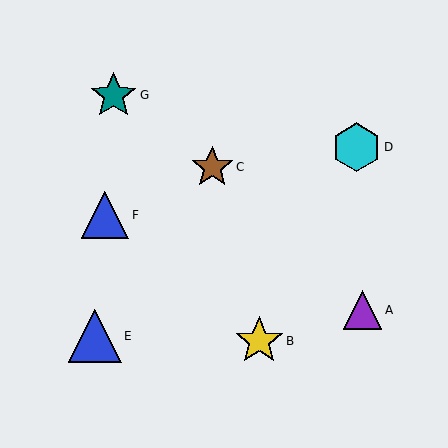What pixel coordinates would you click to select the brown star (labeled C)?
Click at (212, 167) to select the brown star C.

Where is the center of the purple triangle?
The center of the purple triangle is at (363, 310).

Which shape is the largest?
The blue triangle (labeled E) is the largest.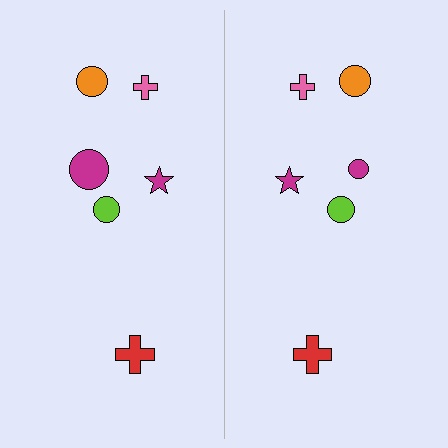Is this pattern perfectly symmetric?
No, the pattern is not perfectly symmetric. The magenta circle on the right side has a different size than its mirror counterpart.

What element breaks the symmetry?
The magenta circle on the right side has a different size than its mirror counterpart.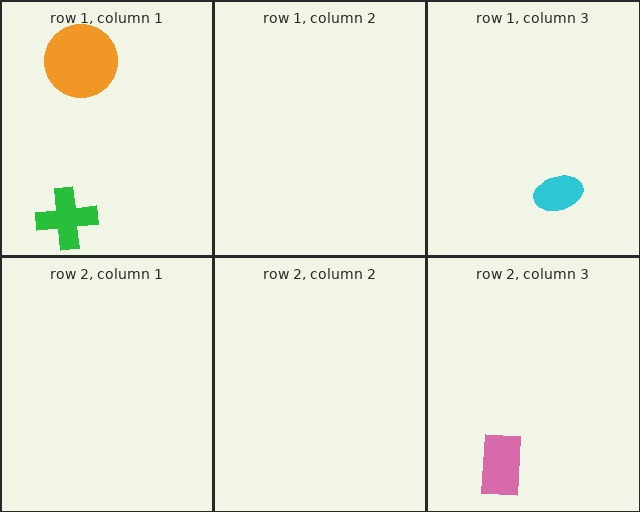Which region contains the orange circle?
The row 1, column 1 region.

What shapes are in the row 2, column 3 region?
The pink rectangle.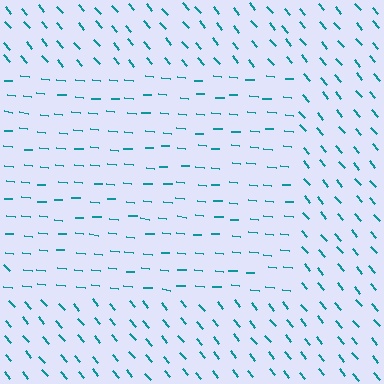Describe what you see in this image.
The image is filled with small teal line segments. A rectangle region in the image has lines oriented differently from the surrounding lines, creating a visible texture boundary.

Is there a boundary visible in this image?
Yes, there is a texture boundary formed by a change in line orientation.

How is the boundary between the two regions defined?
The boundary is defined purely by a change in line orientation (approximately 45 degrees difference). All lines are the same color and thickness.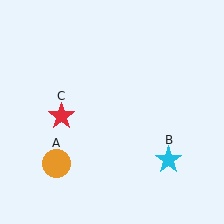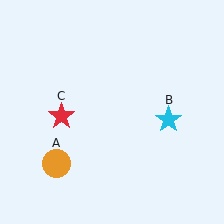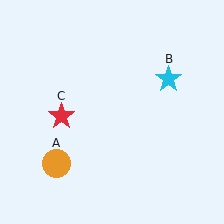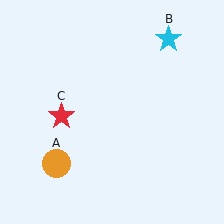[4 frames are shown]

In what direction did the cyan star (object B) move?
The cyan star (object B) moved up.